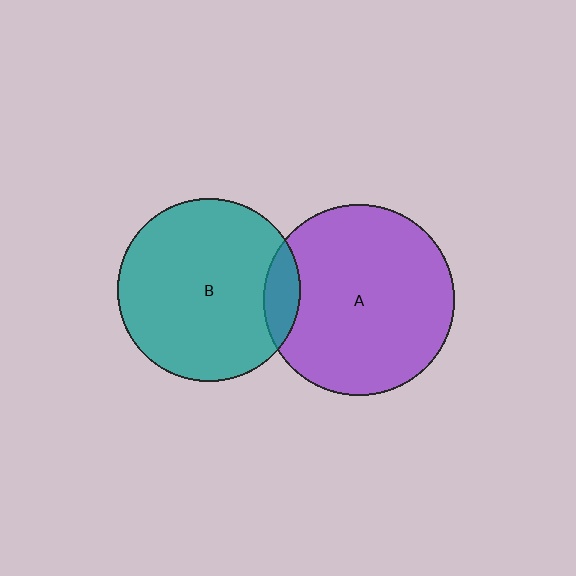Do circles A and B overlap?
Yes.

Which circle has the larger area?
Circle A (purple).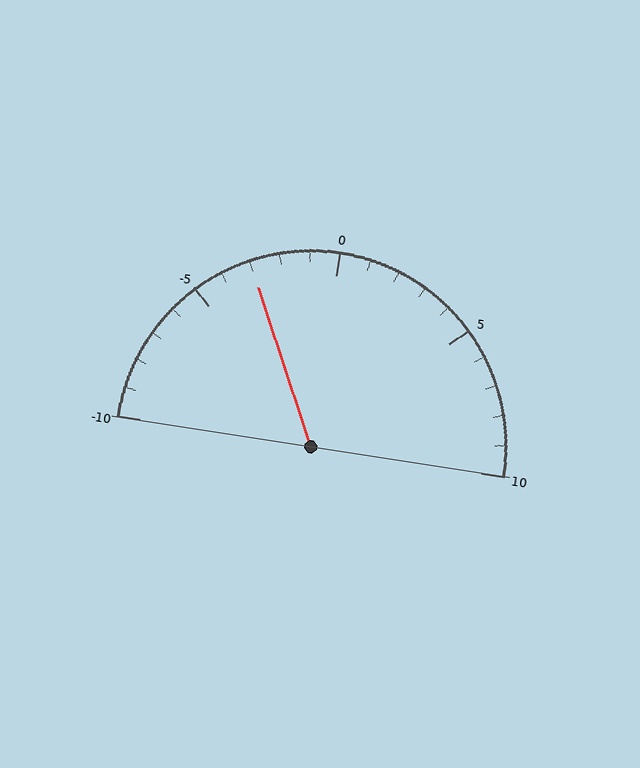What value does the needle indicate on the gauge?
The needle indicates approximately -3.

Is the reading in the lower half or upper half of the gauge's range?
The reading is in the lower half of the range (-10 to 10).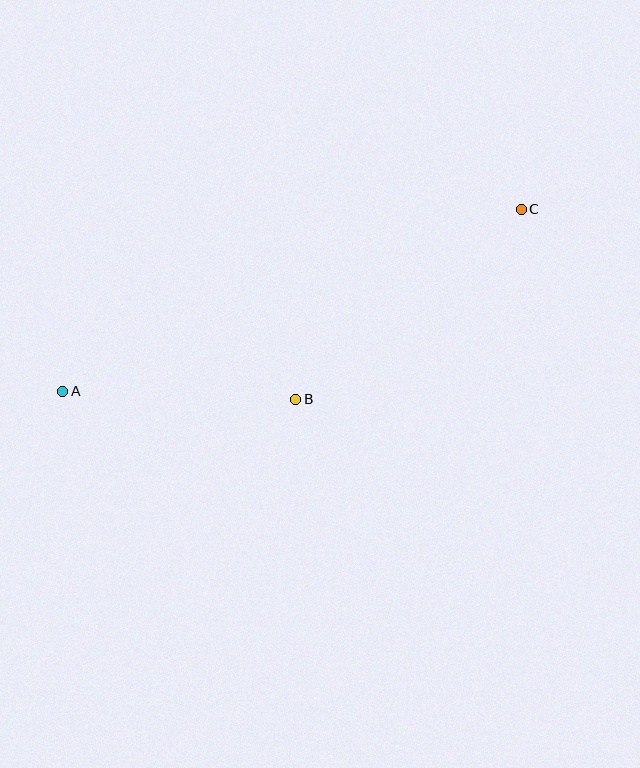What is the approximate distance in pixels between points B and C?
The distance between B and C is approximately 295 pixels.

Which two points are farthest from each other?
Points A and C are farthest from each other.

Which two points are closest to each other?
Points A and B are closest to each other.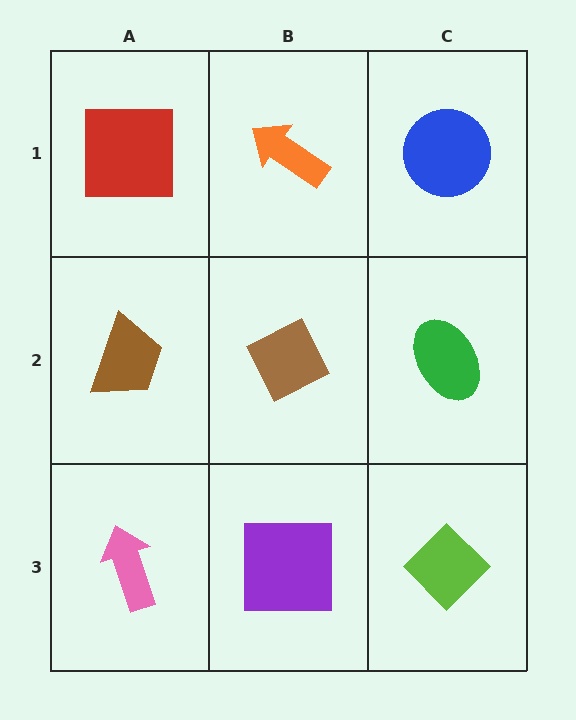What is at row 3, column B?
A purple square.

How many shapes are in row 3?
3 shapes.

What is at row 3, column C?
A lime diamond.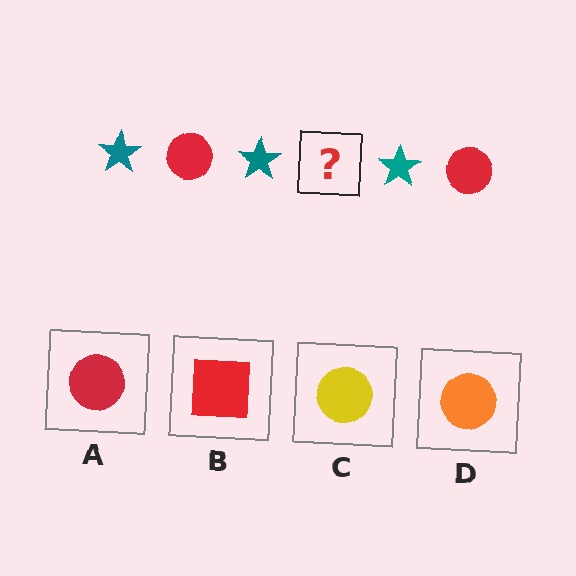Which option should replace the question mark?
Option A.